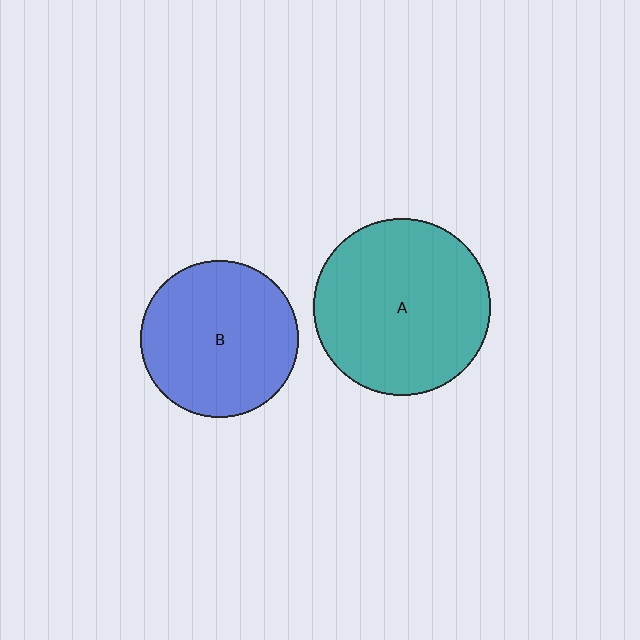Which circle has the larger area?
Circle A (teal).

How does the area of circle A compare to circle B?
Approximately 1.3 times.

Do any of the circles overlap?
No, none of the circles overlap.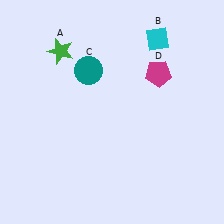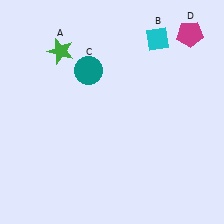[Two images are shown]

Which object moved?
The magenta pentagon (D) moved up.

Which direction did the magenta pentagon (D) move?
The magenta pentagon (D) moved up.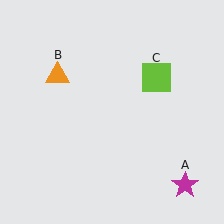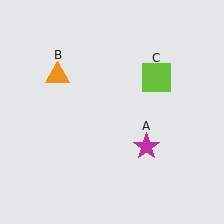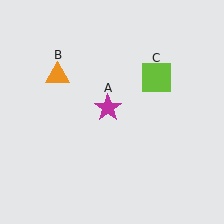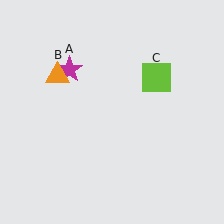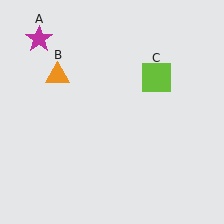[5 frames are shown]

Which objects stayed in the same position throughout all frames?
Orange triangle (object B) and lime square (object C) remained stationary.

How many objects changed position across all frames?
1 object changed position: magenta star (object A).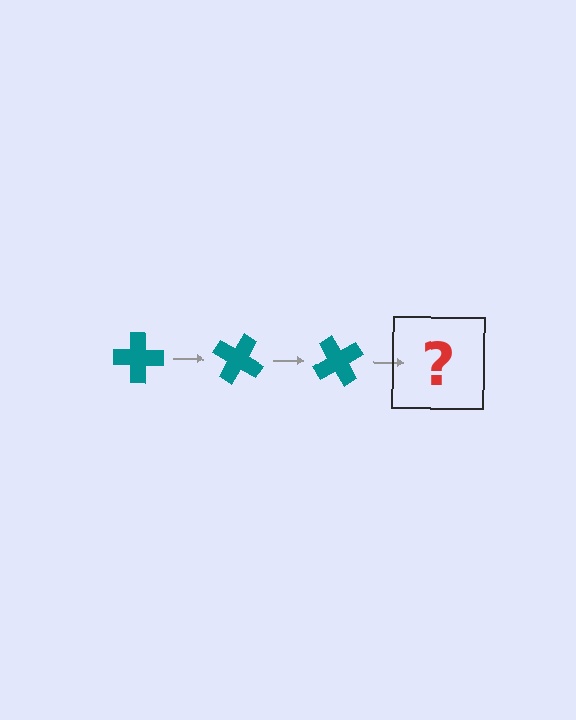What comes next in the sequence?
The next element should be a teal cross rotated 90 degrees.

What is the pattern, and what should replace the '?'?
The pattern is that the cross rotates 30 degrees each step. The '?' should be a teal cross rotated 90 degrees.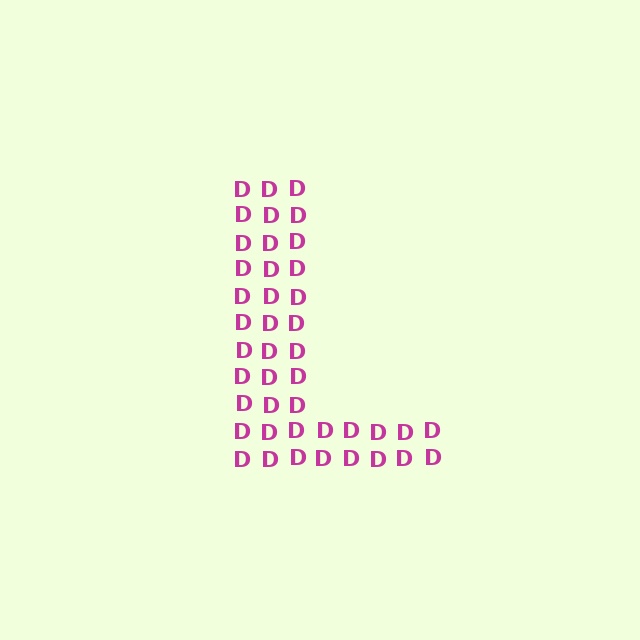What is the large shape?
The large shape is the letter L.